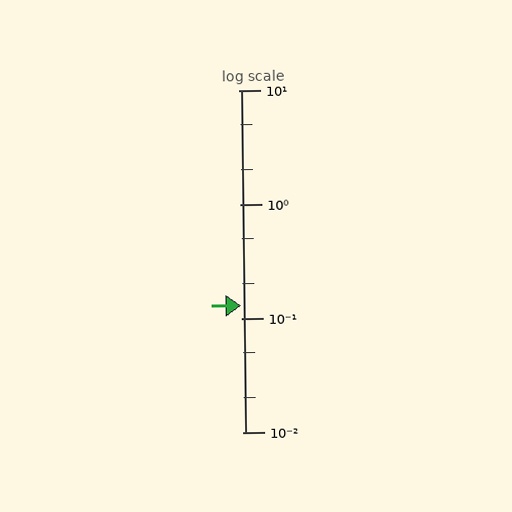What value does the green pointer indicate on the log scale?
The pointer indicates approximately 0.13.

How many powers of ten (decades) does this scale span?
The scale spans 3 decades, from 0.01 to 10.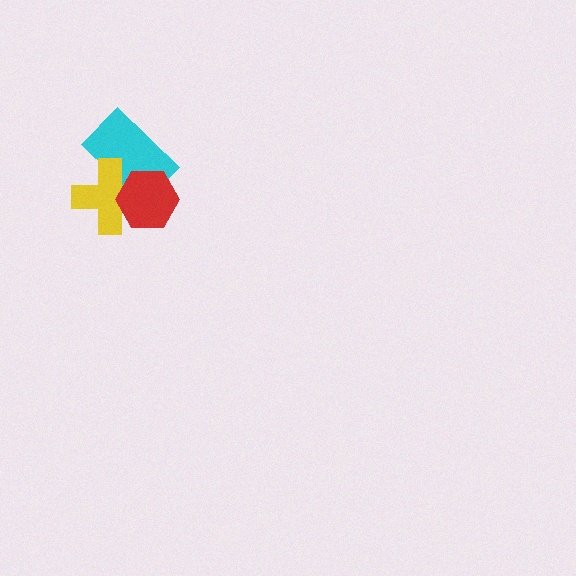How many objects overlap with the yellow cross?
2 objects overlap with the yellow cross.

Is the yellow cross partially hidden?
Yes, it is partially covered by another shape.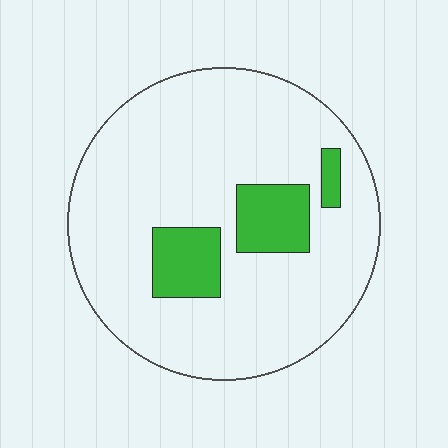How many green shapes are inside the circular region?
3.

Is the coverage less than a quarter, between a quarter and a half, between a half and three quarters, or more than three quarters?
Less than a quarter.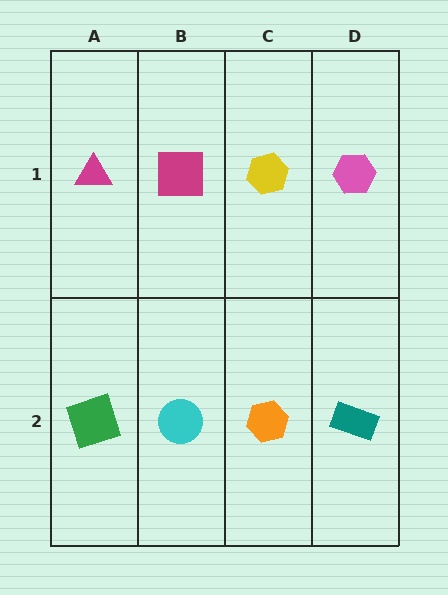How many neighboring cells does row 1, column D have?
2.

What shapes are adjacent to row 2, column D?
A pink hexagon (row 1, column D), an orange hexagon (row 2, column C).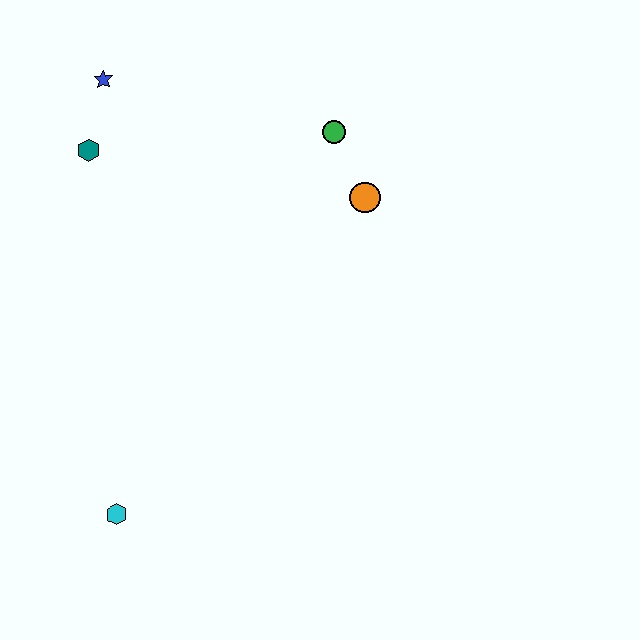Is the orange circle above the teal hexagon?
No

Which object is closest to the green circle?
The orange circle is closest to the green circle.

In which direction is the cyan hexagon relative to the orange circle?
The cyan hexagon is below the orange circle.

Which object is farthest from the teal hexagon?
The cyan hexagon is farthest from the teal hexagon.